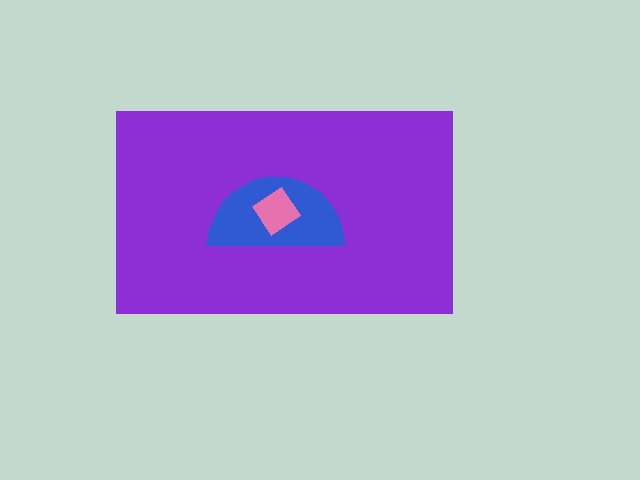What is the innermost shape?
The pink diamond.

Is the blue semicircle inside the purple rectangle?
Yes.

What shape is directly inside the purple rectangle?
The blue semicircle.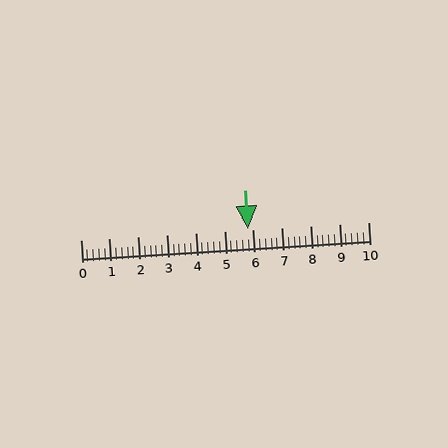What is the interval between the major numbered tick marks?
The major tick marks are spaced 1 units apart.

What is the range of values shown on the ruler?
The ruler shows values from 0 to 10.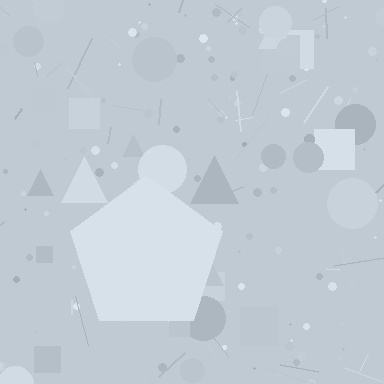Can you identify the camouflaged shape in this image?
The camouflaged shape is a pentagon.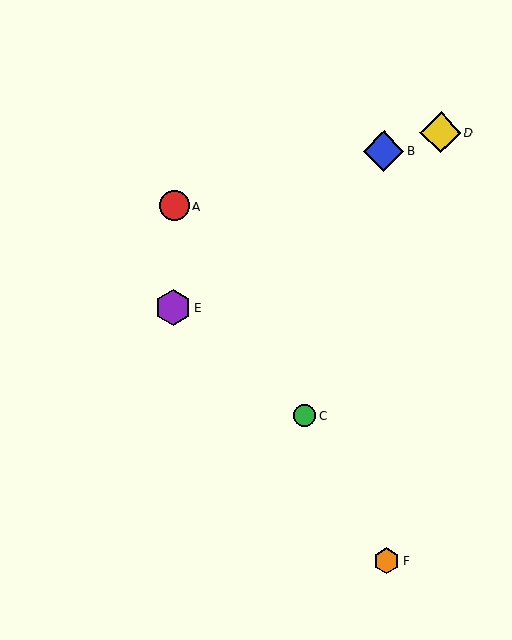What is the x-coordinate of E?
Object E is at x≈173.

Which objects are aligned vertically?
Objects A, E are aligned vertically.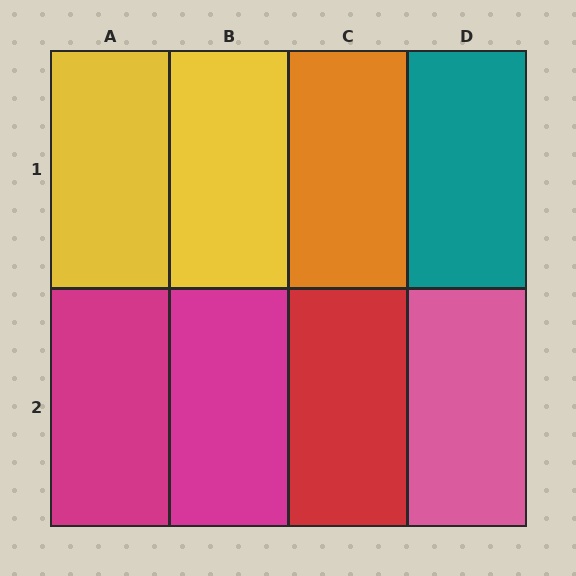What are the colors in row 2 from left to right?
Magenta, magenta, red, pink.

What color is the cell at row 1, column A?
Yellow.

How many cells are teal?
1 cell is teal.